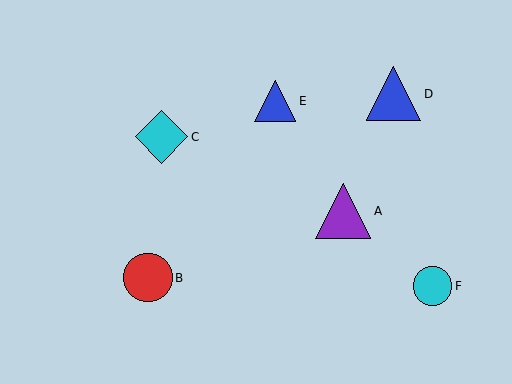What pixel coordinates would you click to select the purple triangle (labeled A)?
Click at (343, 211) to select the purple triangle A.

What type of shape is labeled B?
Shape B is a red circle.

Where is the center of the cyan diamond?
The center of the cyan diamond is at (162, 137).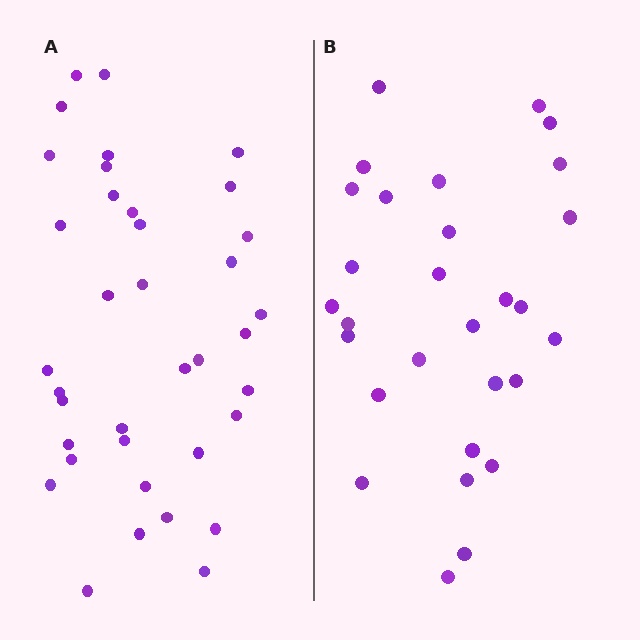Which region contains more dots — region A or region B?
Region A (the left region) has more dots.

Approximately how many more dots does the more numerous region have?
Region A has roughly 8 or so more dots than region B.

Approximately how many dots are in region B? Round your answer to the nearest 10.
About 30 dots. (The exact count is 29, which rounds to 30.)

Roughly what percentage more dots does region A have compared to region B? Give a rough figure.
About 30% more.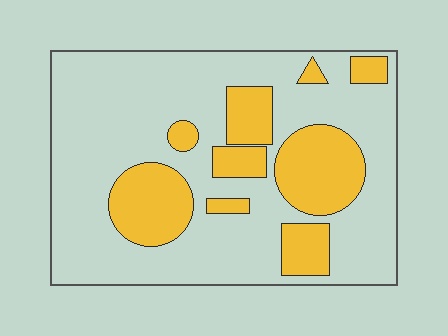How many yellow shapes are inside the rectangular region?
9.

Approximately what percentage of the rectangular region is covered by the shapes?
Approximately 25%.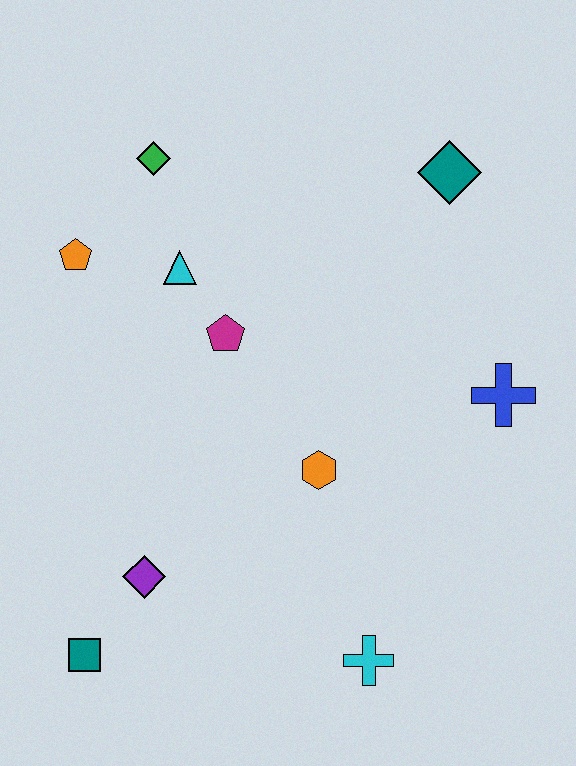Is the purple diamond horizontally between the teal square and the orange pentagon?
No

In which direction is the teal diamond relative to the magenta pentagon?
The teal diamond is to the right of the magenta pentagon.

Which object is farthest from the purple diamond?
The teal diamond is farthest from the purple diamond.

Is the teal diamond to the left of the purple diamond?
No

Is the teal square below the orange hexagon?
Yes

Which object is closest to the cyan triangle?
The magenta pentagon is closest to the cyan triangle.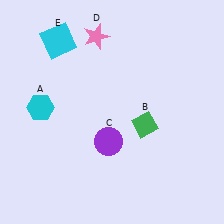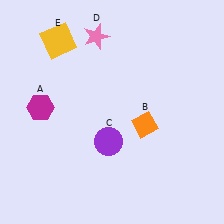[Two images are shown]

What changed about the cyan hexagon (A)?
In Image 1, A is cyan. In Image 2, it changed to magenta.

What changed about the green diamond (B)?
In Image 1, B is green. In Image 2, it changed to orange.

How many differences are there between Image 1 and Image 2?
There are 3 differences between the two images.